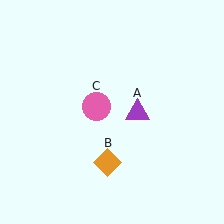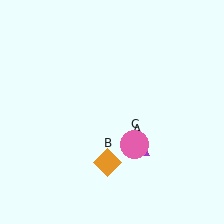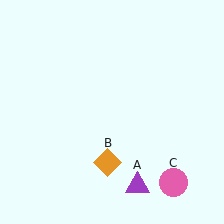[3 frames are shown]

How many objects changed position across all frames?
2 objects changed position: purple triangle (object A), pink circle (object C).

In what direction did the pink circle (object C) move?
The pink circle (object C) moved down and to the right.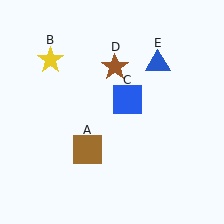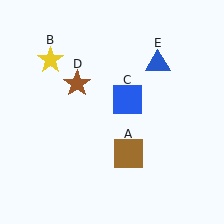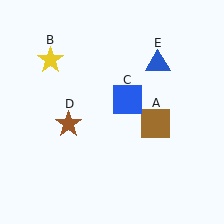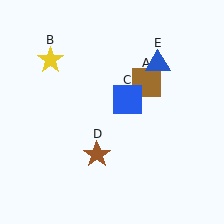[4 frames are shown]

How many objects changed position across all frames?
2 objects changed position: brown square (object A), brown star (object D).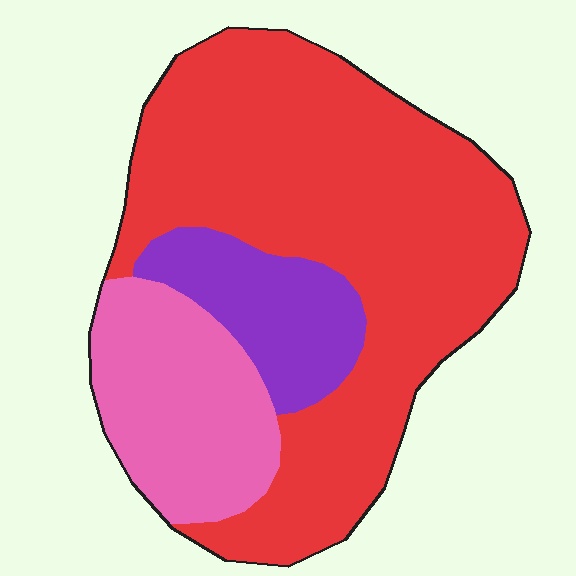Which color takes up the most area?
Red, at roughly 65%.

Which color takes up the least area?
Purple, at roughly 15%.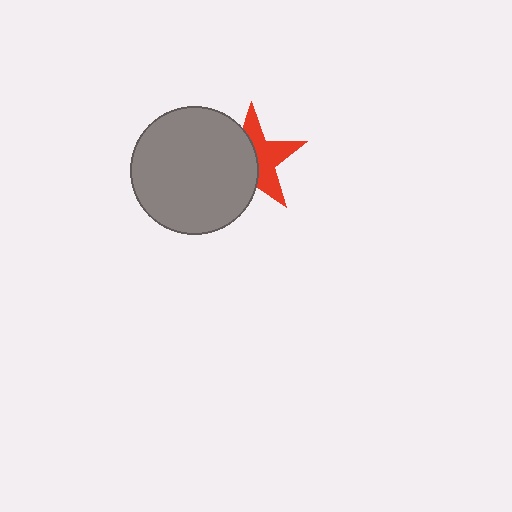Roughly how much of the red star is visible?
About half of it is visible (roughly 49%).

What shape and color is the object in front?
The object in front is a gray circle.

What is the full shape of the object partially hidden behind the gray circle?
The partially hidden object is a red star.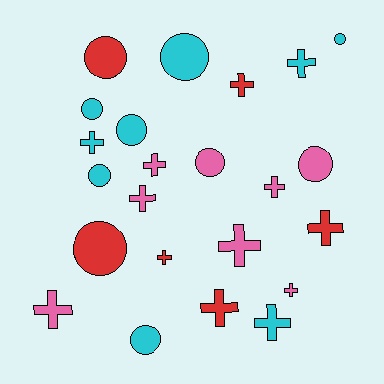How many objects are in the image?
There are 23 objects.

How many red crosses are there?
There are 4 red crosses.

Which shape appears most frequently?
Cross, with 13 objects.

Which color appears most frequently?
Cyan, with 9 objects.